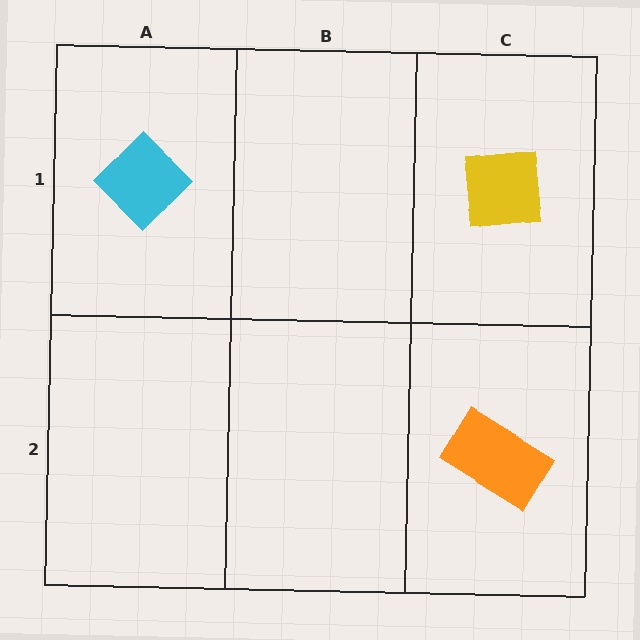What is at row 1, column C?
A yellow square.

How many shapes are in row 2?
1 shape.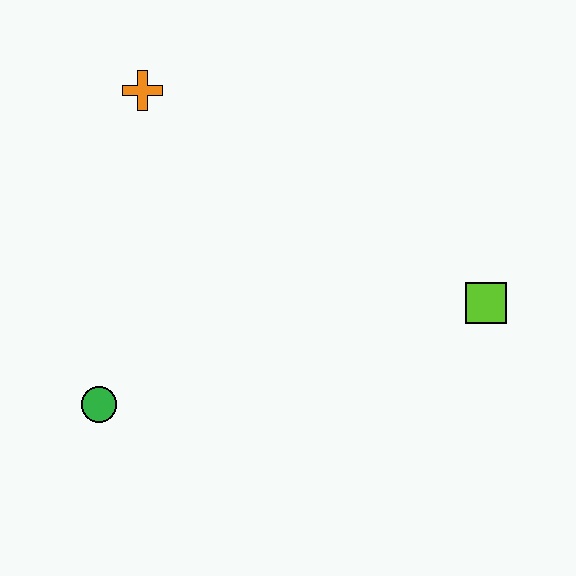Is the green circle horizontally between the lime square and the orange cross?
No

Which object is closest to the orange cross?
The green circle is closest to the orange cross.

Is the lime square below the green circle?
No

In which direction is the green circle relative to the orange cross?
The green circle is below the orange cross.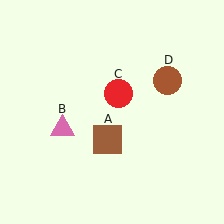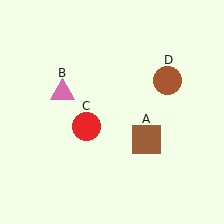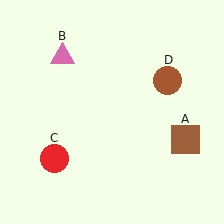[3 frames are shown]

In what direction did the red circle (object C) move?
The red circle (object C) moved down and to the left.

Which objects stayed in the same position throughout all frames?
Brown circle (object D) remained stationary.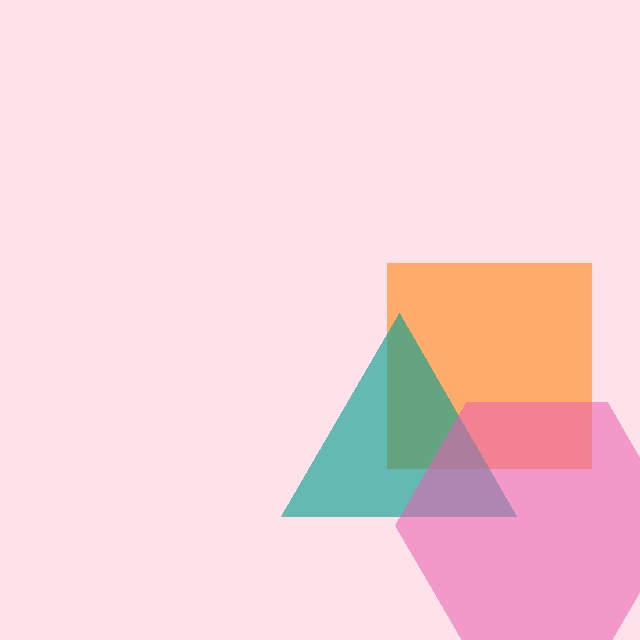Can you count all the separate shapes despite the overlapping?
Yes, there are 3 separate shapes.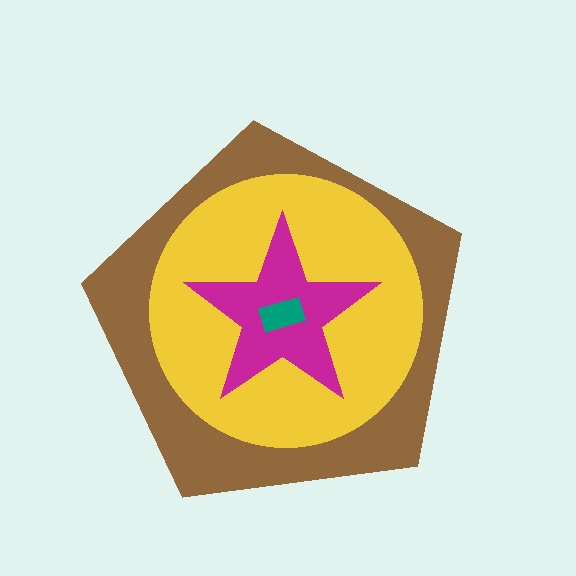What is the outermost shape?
The brown pentagon.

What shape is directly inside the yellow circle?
The magenta star.